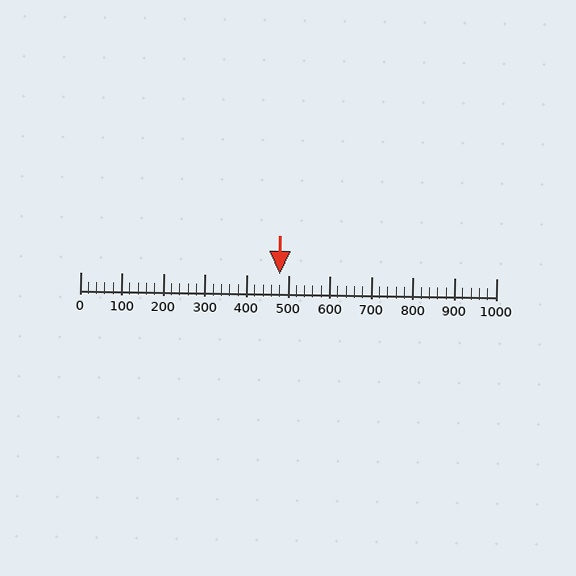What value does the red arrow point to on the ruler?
The red arrow points to approximately 480.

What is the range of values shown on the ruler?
The ruler shows values from 0 to 1000.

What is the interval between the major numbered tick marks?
The major tick marks are spaced 100 units apart.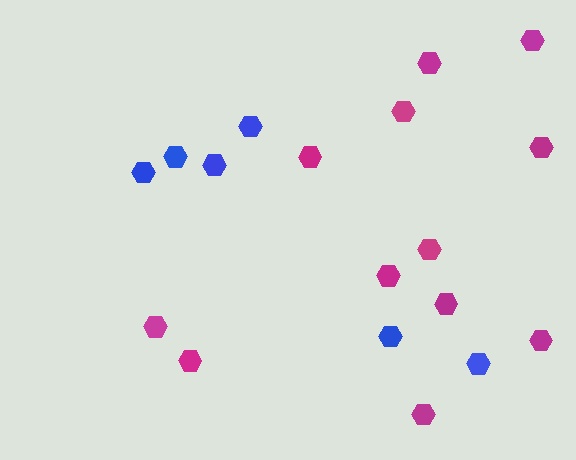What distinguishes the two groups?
There are 2 groups: one group of blue hexagons (6) and one group of magenta hexagons (12).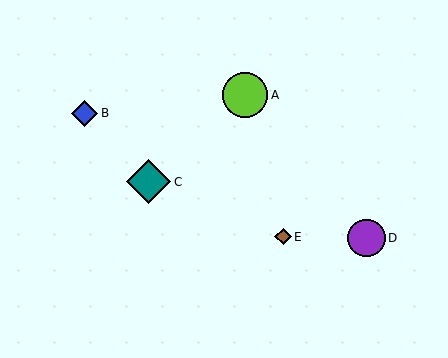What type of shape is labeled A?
Shape A is a lime circle.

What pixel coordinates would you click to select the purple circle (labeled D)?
Click at (367, 238) to select the purple circle D.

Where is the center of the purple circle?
The center of the purple circle is at (367, 238).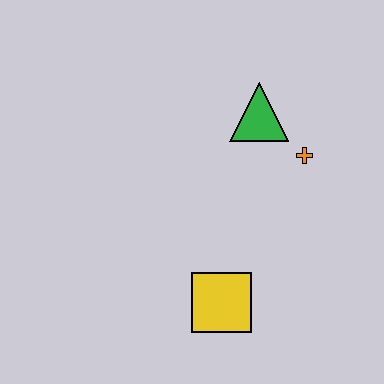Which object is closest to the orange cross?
The green triangle is closest to the orange cross.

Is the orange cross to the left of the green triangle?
No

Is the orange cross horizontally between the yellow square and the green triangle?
No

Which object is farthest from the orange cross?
The yellow square is farthest from the orange cross.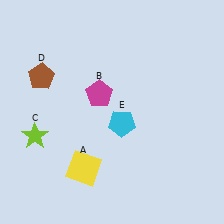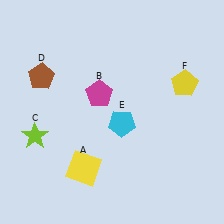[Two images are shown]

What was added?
A yellow pentagon (F) was added in Image 2.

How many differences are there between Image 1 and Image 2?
There is 1 difference between the two images.